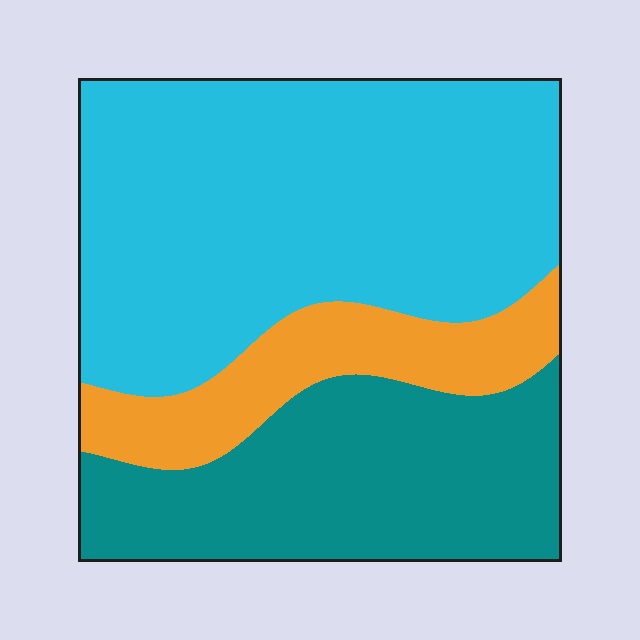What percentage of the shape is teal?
Teal takes up about one third (1/3) of the shape.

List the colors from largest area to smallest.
From largest to smallest: cyan, teal, orange.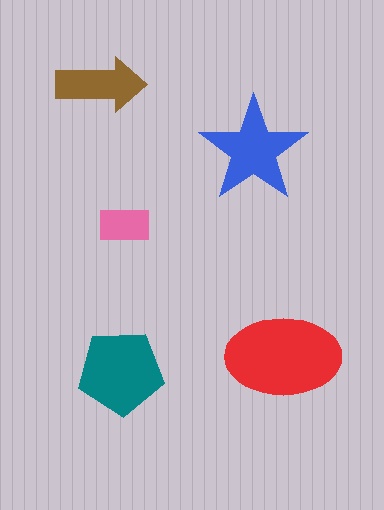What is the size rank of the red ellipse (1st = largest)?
1st.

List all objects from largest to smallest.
The red ellipse, the teal pentagon, the blue star, the brown arrow, the pink rectangle.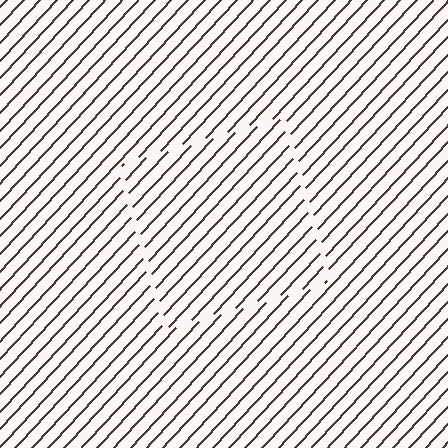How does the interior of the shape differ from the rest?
The interior of the shape contains the same grating, shifted by half a period — the contour is defined by the phase discontinuity where line-ends from the inner and outer gratings abut.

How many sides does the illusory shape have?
4 sides — the line-ends trace a square.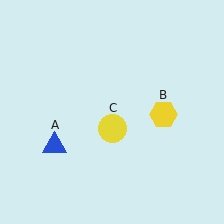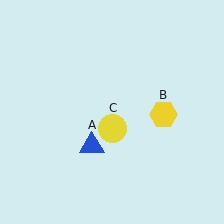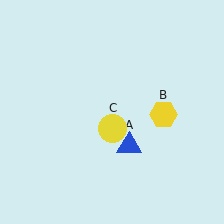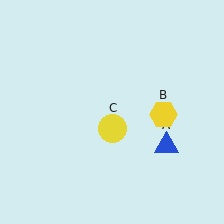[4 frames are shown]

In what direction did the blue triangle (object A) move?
The blue triangle (object A) moved right.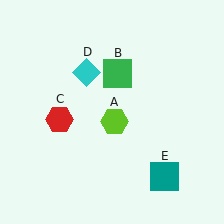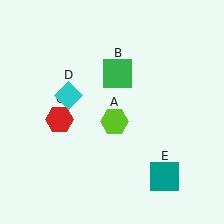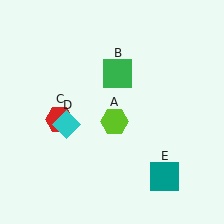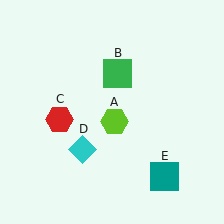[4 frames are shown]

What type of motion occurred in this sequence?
The cyan diamond (object D) rotated counterclockwise around the center of the scene.